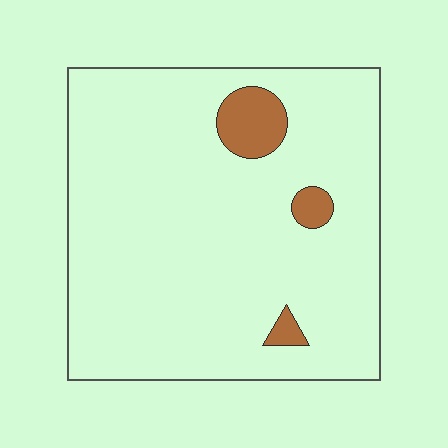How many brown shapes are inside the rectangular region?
3.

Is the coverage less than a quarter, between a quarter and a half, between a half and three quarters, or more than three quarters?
Less than a quarter.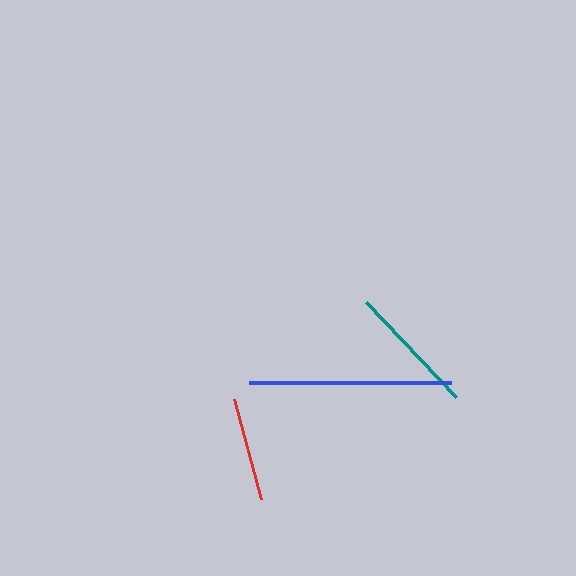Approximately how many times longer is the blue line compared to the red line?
The blue line is approximately 1.9 times the length of the red line.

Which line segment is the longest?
The blue line is the longest at approximately 202 pixels.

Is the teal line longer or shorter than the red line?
The teal line is longer than the red line.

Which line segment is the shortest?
The red line is the shortest at approximately 104 pixels.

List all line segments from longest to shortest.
From longest to shortest: blue, teal, red.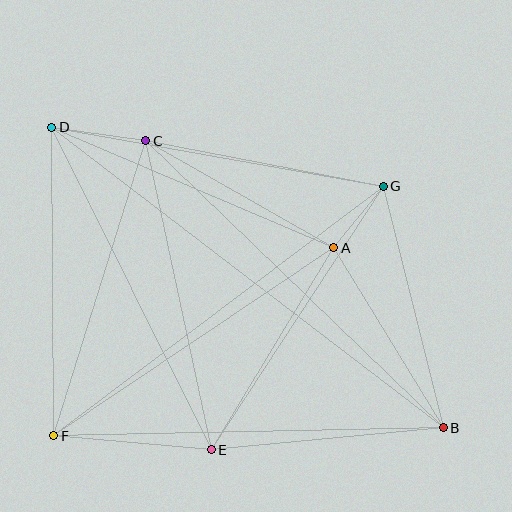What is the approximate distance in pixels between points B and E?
The distance between B and E is approximately 233 pixels.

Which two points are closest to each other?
Points A and G are closest to each other.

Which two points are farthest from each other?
Points B and D are farthest from each other.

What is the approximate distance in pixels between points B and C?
The distance between B and C is approximately 414 pixels.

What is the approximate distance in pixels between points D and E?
The distance between D and E is approximately 360 pixels.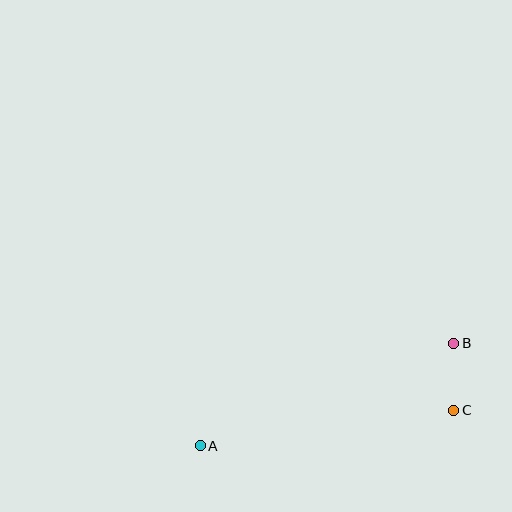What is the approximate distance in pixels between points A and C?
The distance between A and C is approximately 256 pixels.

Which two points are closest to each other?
Points B and C are closest to each other.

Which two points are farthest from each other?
Points A and B are farthest from each other.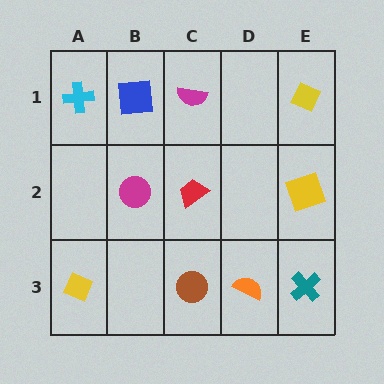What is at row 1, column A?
A cyan cross.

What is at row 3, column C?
A brown circle.